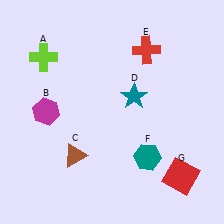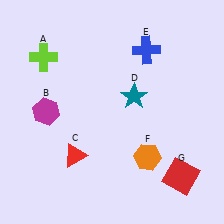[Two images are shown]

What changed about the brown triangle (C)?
In Image 1, C is brown. In Image 2, it changed to red.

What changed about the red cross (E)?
In Image 1, E is red. In Image 2, it changed to blue.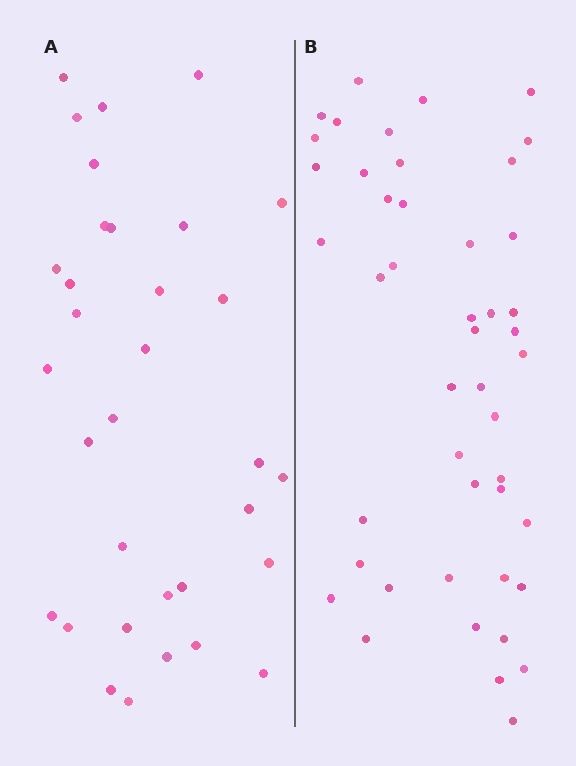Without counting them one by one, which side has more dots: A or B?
Region B (the right region) has more dots.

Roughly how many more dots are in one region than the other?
Region B has approximately 15 more dots than region A.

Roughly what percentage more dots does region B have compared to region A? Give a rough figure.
About 40% more.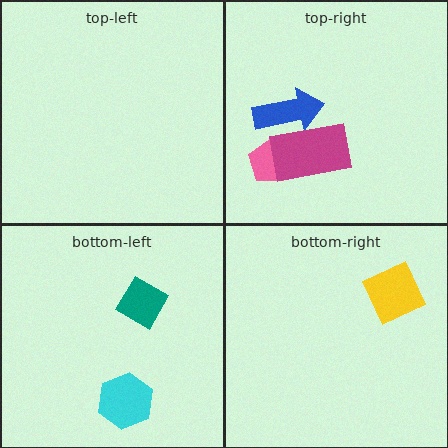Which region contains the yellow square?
The bottom-right region.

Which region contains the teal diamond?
The bottom-left region.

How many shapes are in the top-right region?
3.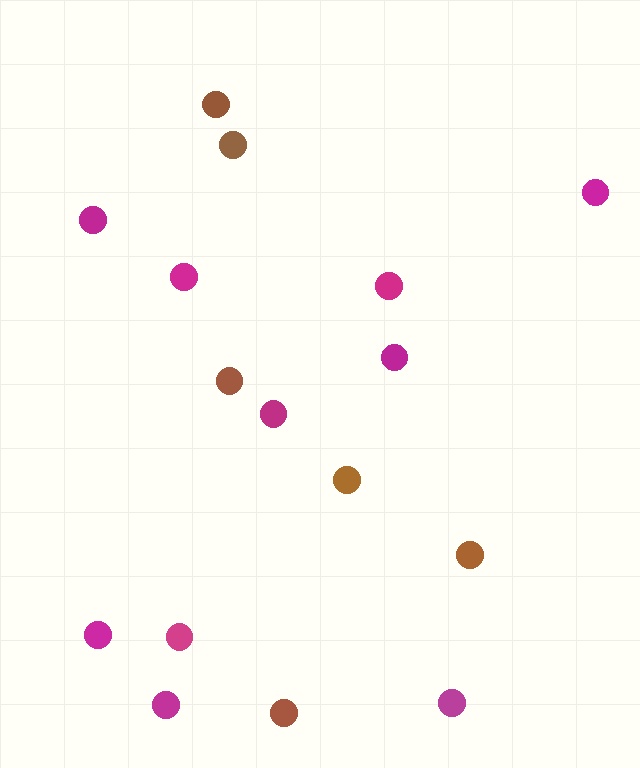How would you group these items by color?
There are 2 groups: one group of brown circles (6) and one group of magenta circles (10).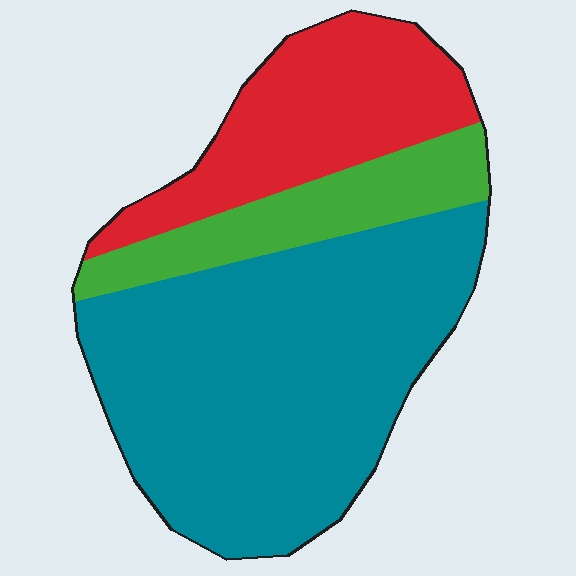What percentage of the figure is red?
Red takes up about one quarter (1/4) of the figure.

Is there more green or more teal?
Teal.